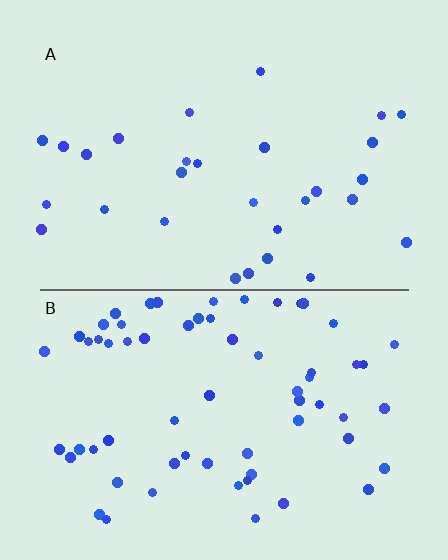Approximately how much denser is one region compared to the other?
Approximately 2.2× — region B over region A.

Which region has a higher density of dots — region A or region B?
B (the bottom).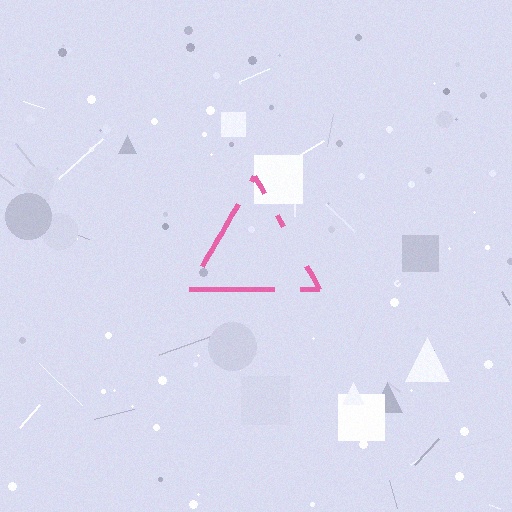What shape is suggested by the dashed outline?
The dashed outline suggests a triangle.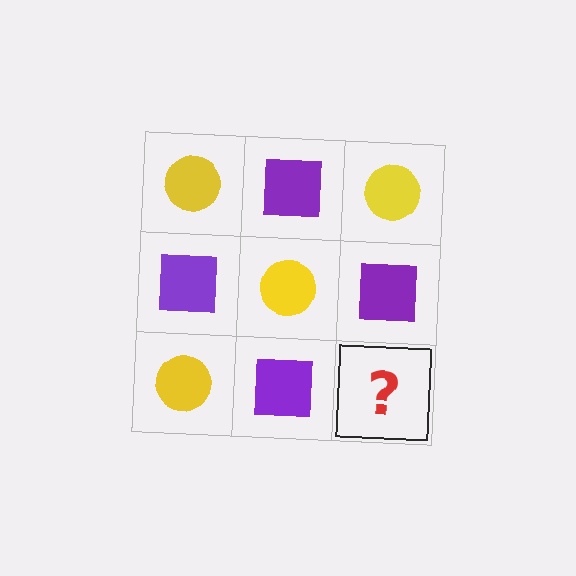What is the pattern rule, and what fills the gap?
The rule is that it alternates yellow circle and purple square in a checkerboard pattern. The gap should be filled with a yellow circle.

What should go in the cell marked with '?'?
The missing cell should contain a yellow circle.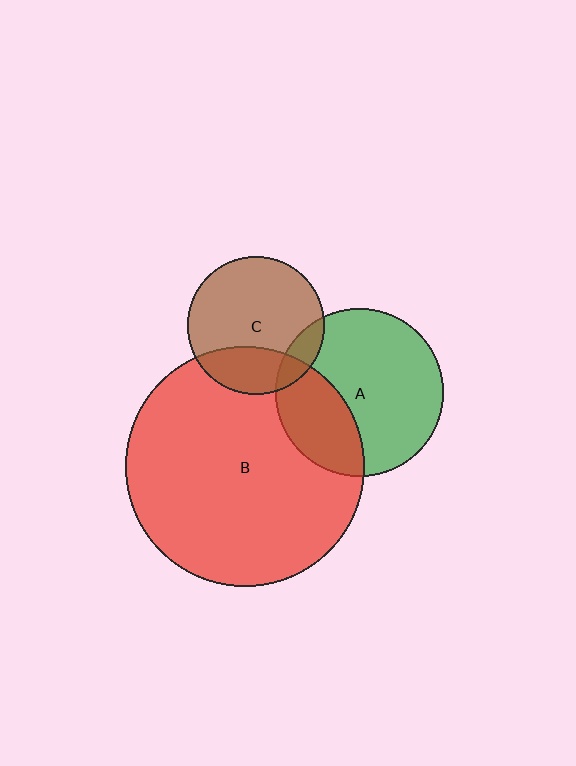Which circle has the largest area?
Circle B (red).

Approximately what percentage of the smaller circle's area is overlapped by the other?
Approximately 25%.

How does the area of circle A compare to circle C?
Approximately 1.5 times.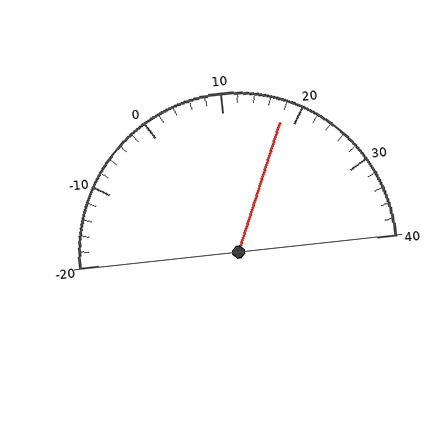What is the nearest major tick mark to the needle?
The nearest major tick mark is 20.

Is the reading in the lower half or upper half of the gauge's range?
The reading is in the upper half of the range (-20 to 40).